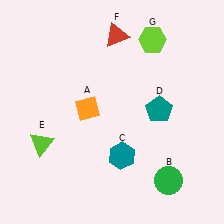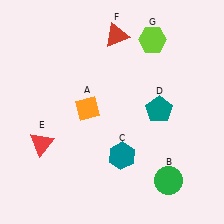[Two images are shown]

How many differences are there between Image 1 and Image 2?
There is 1 difference between the two images.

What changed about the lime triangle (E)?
In Image 1, E is lime. In Image 2, it changed to red.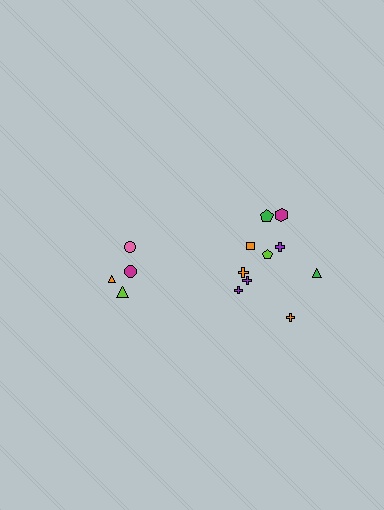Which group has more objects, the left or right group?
The right group.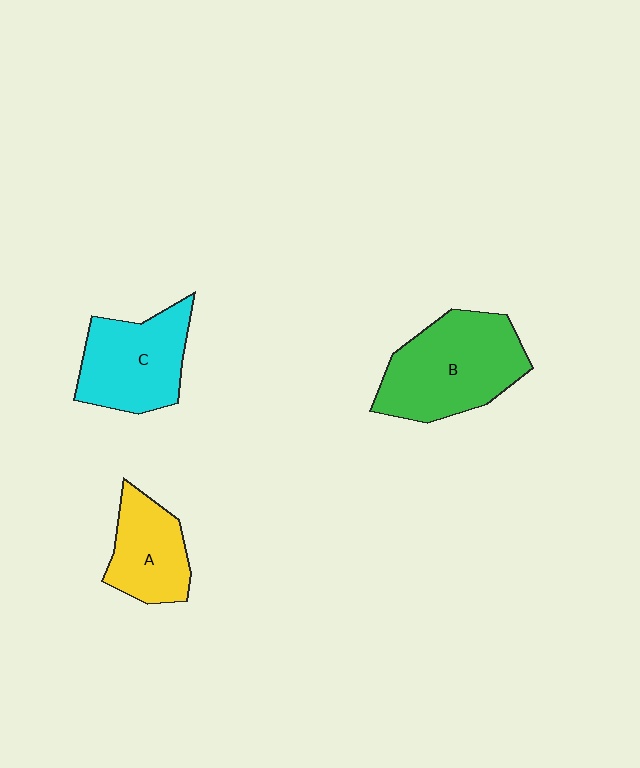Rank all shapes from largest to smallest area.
From largest to smallest: B (green), C (cyan), A (yellow).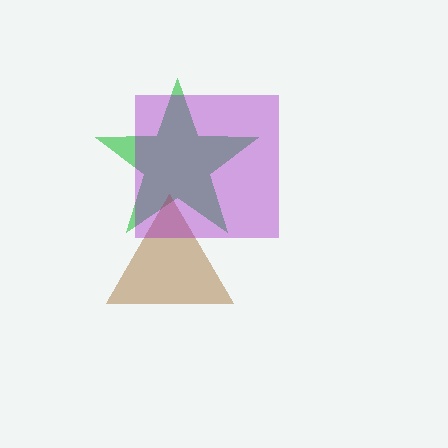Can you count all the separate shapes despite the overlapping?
Yes, there are 3 separate shapes.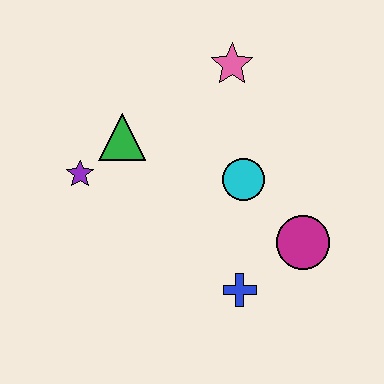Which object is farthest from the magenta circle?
The purple star is farthest from the magenta circle.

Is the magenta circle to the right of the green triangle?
Yes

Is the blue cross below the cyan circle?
Yes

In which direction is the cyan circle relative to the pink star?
The cyan circle is below the pink star.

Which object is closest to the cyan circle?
The magenta circle is closest to the cyan circle.